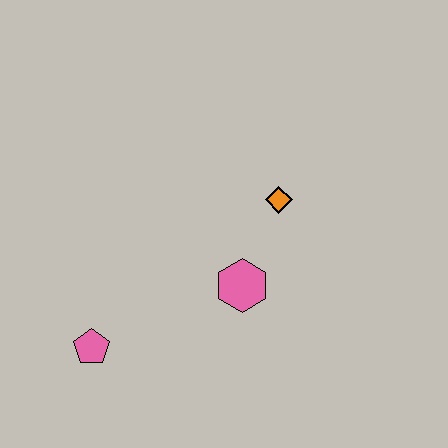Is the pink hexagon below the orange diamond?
Yes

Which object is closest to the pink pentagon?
The pink hexagon is closest to the pink pentagon.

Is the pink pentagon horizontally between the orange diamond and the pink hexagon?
No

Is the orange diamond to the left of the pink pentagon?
No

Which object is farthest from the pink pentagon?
The orange diamond is farthest from the pink pentagon.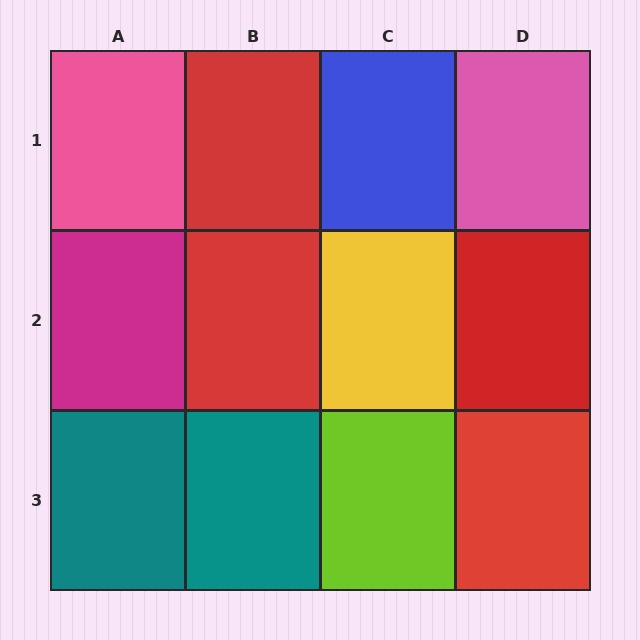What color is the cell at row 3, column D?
Red.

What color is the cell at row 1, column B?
Red.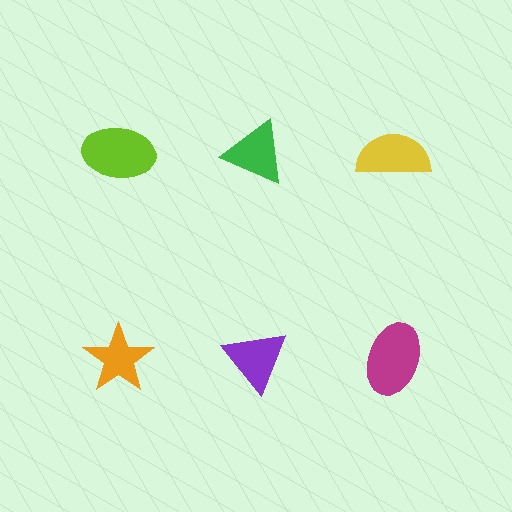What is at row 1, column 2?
A green triangle.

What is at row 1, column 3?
A yellow semicircle.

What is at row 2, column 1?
An orange star.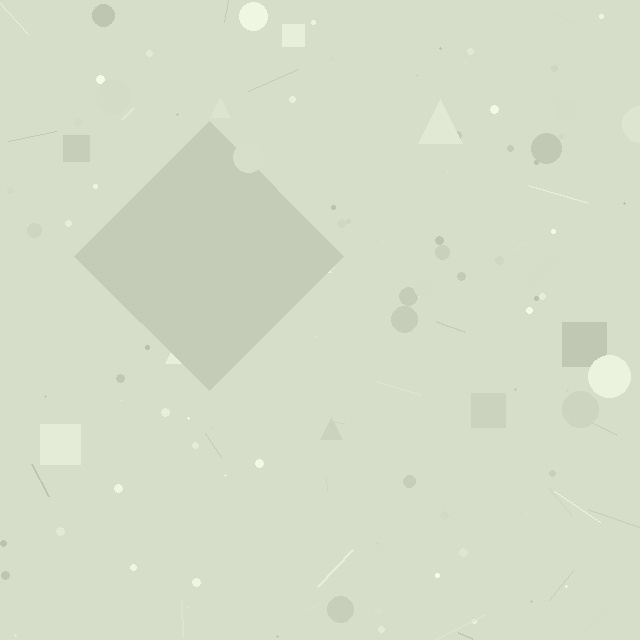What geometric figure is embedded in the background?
A diamond is embedded in the background.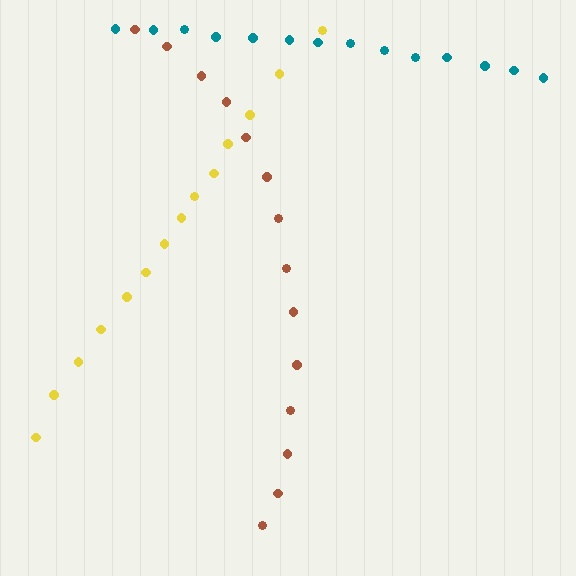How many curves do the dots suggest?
There are 3 distinct paths.